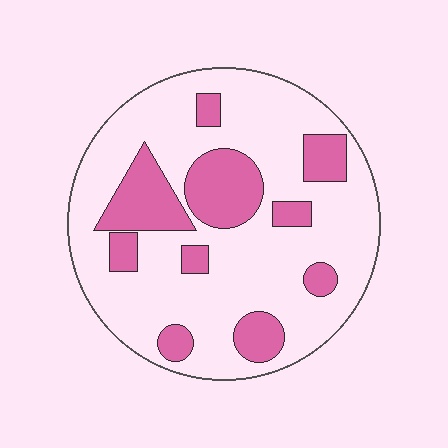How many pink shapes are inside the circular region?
10.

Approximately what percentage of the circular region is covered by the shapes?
Approximately 25%.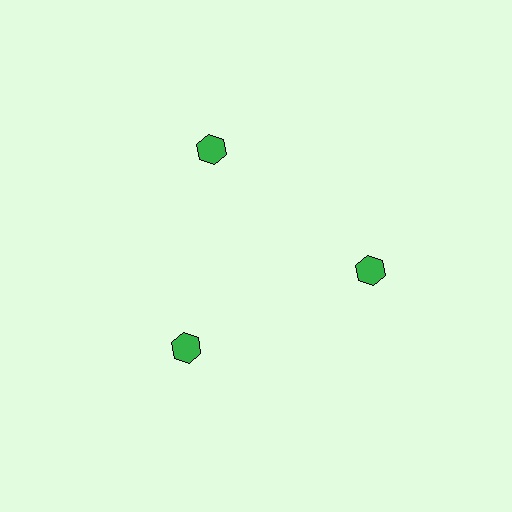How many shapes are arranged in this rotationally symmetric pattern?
There are 3 shapes, arranged in 3 groups of 1.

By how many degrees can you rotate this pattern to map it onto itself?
The pattern maps onto itself every 120 degrees of rotation.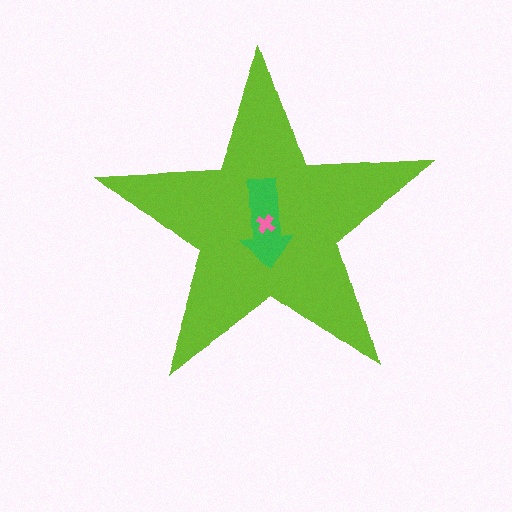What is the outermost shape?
The lime star.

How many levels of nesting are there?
3.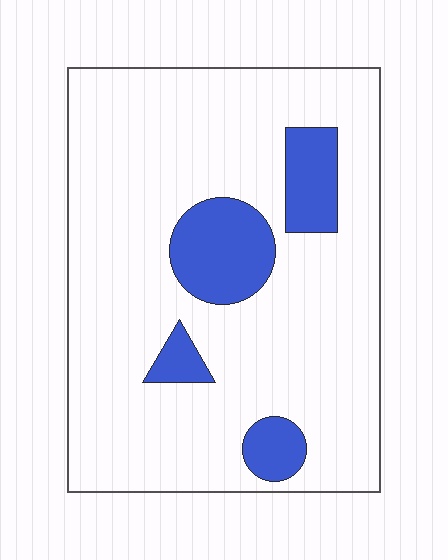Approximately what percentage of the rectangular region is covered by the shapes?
Approximately 15%.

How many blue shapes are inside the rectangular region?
4.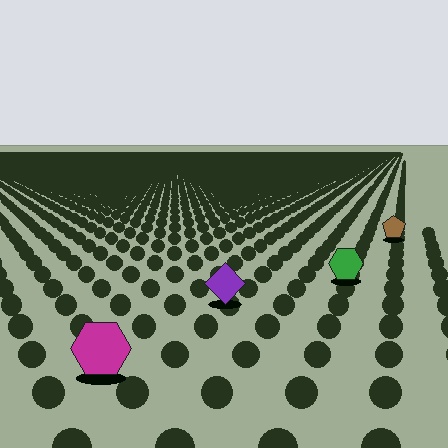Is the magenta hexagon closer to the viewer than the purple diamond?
Yes. The magenta hexagon is closer — you can tell from the texture gradient: the ground texture is coarser near it.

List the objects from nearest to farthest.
From nearest to farthest: the magenta hexagon, the purple diamond, the green hexagon, the brown pentagon.